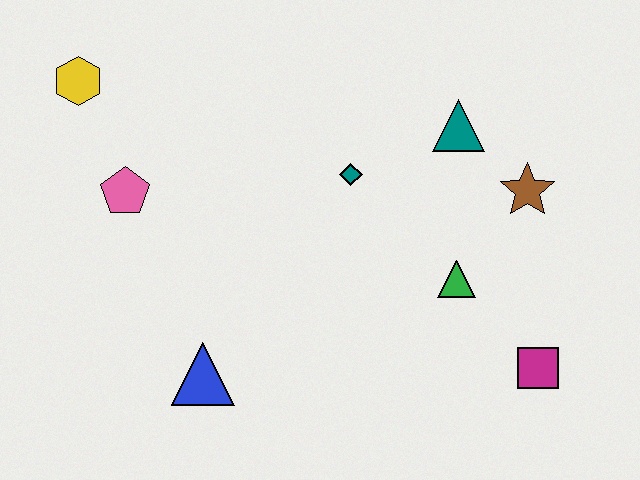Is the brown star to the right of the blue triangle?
Yes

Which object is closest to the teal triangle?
The brown star is closest to the teal triangle.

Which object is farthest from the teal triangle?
The yellow hexagon is farthest from the teal triangle.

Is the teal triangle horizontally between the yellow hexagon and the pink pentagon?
No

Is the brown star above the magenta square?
Yes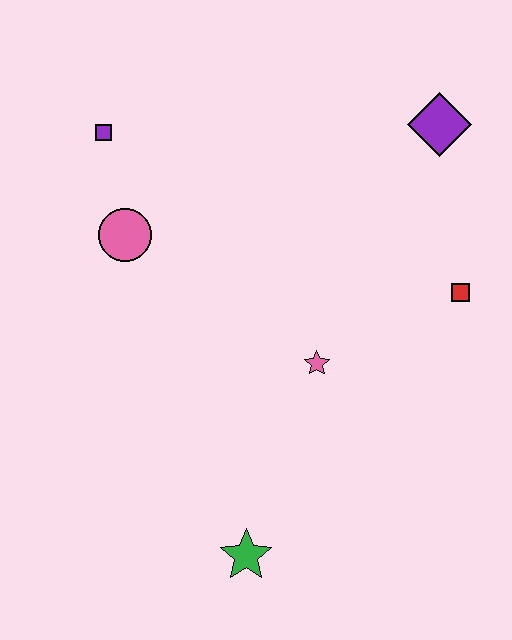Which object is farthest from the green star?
The purple diamond is farthest from the green star.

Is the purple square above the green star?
Yes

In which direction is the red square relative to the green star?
The red square is above the green star.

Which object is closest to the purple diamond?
The red square is closest to the purple diamond.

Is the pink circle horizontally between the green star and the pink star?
No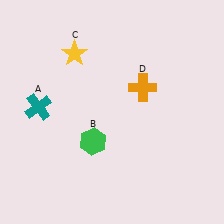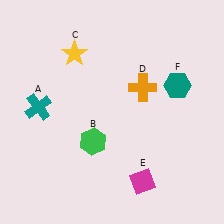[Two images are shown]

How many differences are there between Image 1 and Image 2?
There are 2 differences between the two images.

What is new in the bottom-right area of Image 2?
A magenta diamond (E) was added in the bottom-right area of Image 2.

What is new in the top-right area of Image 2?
A teal hexagon (F) was added in the top-right area of Image 2.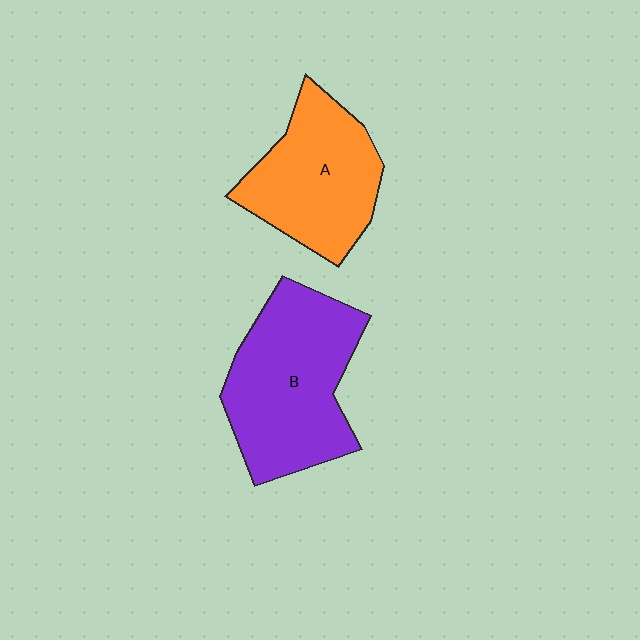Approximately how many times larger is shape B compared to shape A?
Approximately 1.2 times.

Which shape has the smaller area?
Shape A (orange).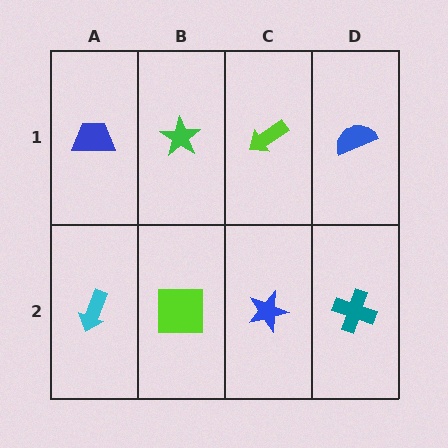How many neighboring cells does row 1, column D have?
2.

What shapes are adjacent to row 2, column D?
A blue semicircle (row 1, column D), a blue star (row 2, column C).